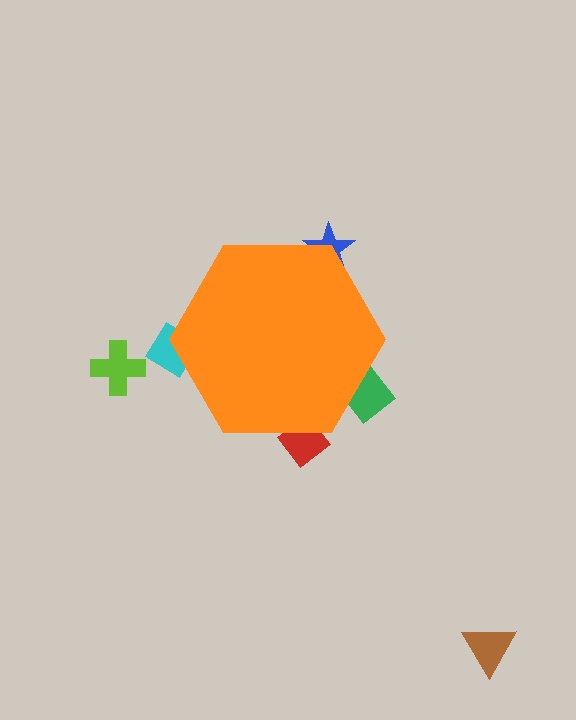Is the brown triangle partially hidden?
No, the brown triangle is fully visible.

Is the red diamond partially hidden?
Yes, the red diamond is partially hidden behind the orange hexagon.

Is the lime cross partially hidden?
No, the lime cross is fully visible.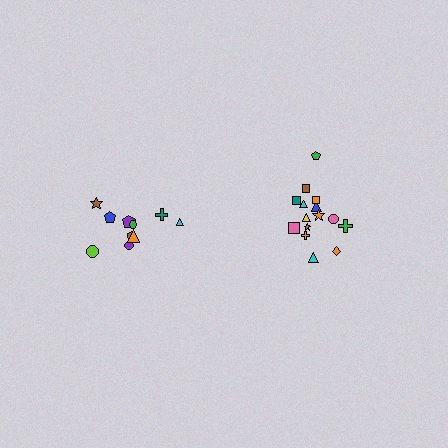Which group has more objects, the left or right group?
The right group.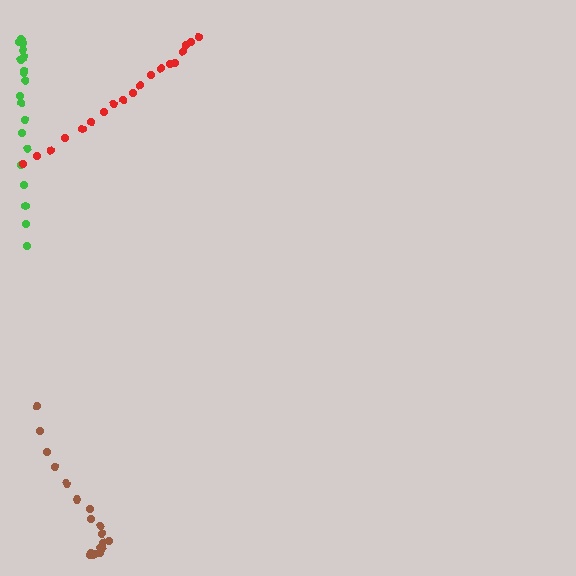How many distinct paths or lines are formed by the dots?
There are 3 distinct paths.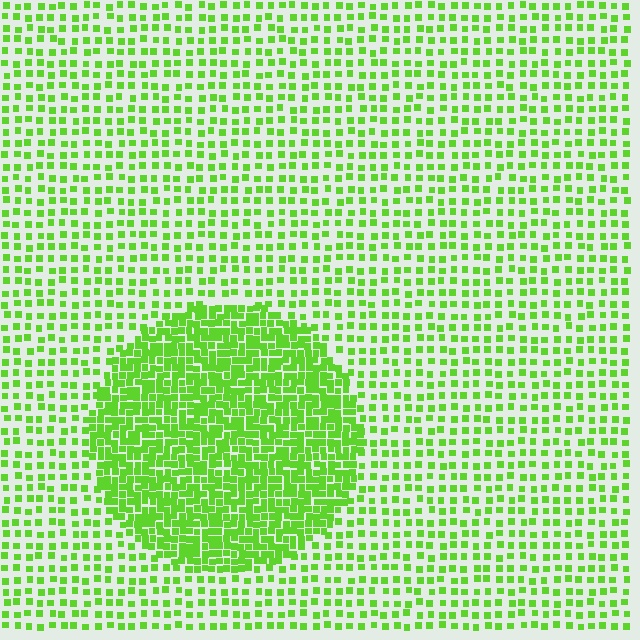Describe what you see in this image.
The image contains small lime elements arranged at two different densities. A circle-shaped region is visible where the elements are more densely packed than the surrounding area.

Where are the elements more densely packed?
The elements are more densely packed inside the circle boundary.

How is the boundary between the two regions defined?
The boundary is defined by a change in element density (approximately 2.4x ratio). All elements are the same color, size, and shape.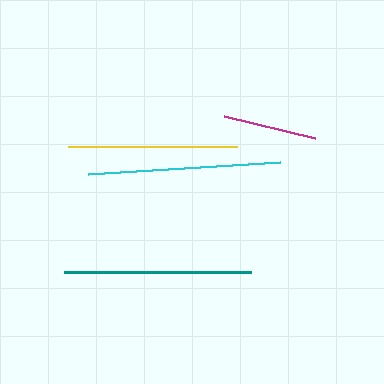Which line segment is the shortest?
The magenta line is the shortest at approximately 94 pixels.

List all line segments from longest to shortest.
From longest to shortest: cyan, teal, yellow, magenta.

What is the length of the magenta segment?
The magenta segment is approximately 94 pixels long.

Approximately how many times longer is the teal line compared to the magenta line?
The teal line is approximately 2.0 times the length of the magenta line.